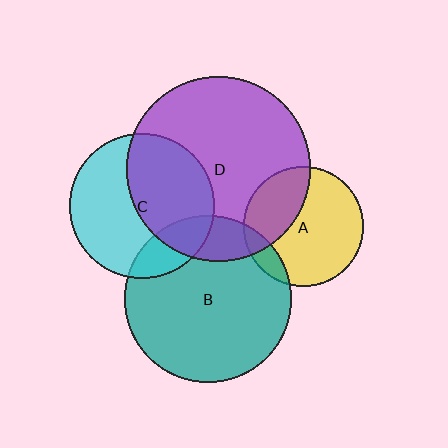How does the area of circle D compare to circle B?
Approximately 1.2 times.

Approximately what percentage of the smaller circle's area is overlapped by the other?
Approximately 10%.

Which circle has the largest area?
Circle D (purple).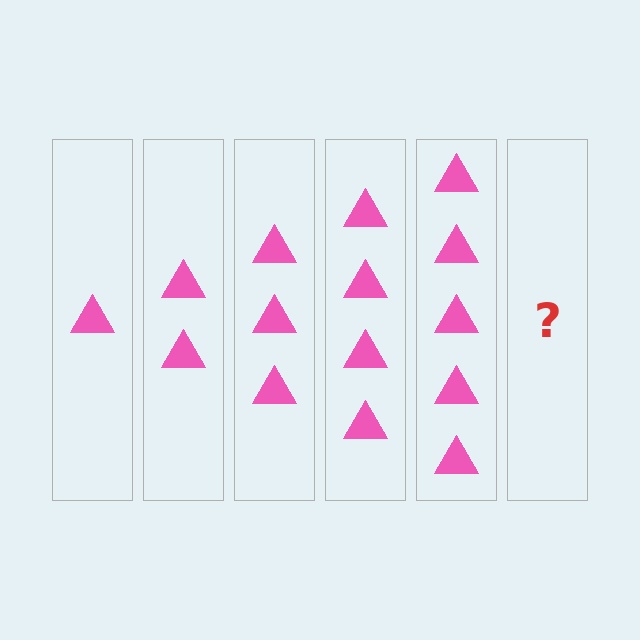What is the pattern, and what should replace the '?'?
The pattern is that each step adds one more triangle. The '?' should be 6 triangles.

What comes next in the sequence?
The next element should be 6 triangles.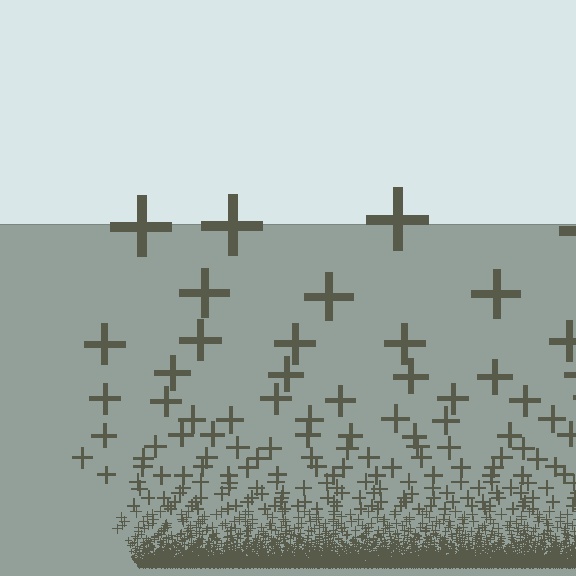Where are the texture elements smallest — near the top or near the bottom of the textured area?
Near the bottom.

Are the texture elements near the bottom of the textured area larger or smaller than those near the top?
Smaller. The gradient is inverted — elements near the bottom are smaller and denser.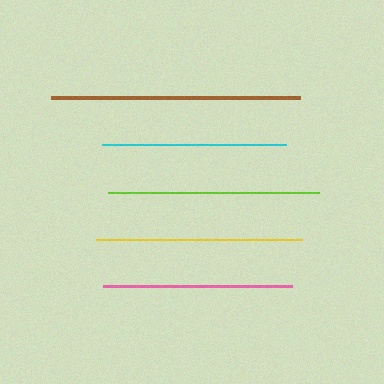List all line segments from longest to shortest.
From longest to shortest: brown, lime, yellow, pink, cyan.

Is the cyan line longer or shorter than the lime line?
The lime line is longer than the cyan line.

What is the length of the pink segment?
The pink segment is approximately 189 pixels long.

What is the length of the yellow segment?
The yellow segment is approximately 206 pixels long.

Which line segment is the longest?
The brown line is the longest at approximately 250 pixels.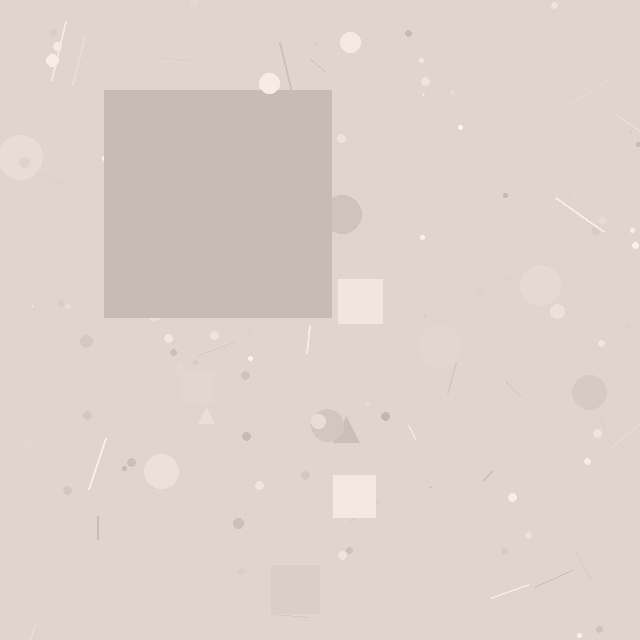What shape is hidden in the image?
A square is hidden in the image.